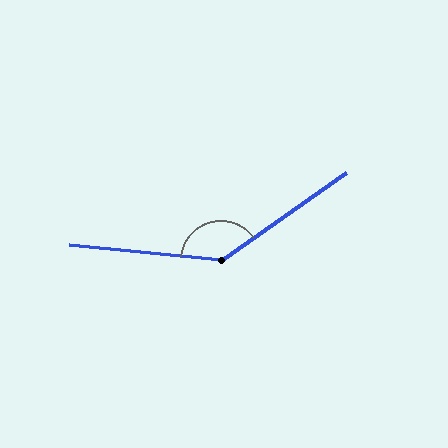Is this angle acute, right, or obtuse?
It is obtuse.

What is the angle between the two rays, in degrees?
Approximately 139 degrees.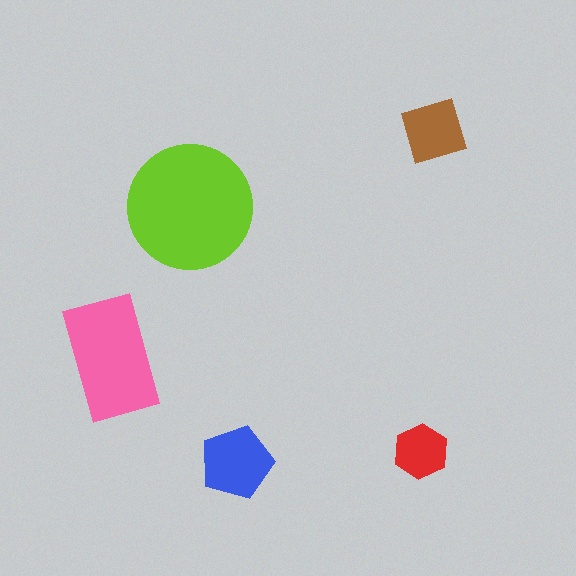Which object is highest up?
The brown square is topmost.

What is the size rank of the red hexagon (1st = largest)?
5th.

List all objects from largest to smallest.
The lime circle, the pink rectangle, the blue pentagon, the brown square, the red hexagon.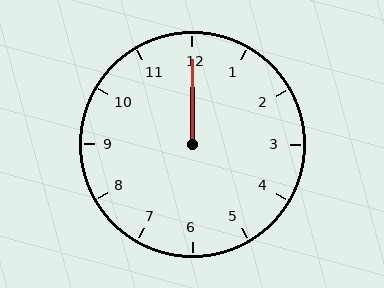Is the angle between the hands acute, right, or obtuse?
It is acute.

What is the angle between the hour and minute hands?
Approximately 0 degrees.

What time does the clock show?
12:00.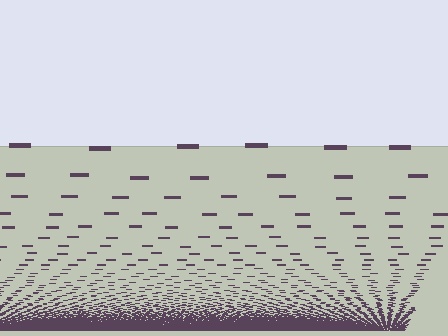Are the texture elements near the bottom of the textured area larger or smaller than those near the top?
Smaller. The gradient is inverted — elements near the bottom are smaller and denser.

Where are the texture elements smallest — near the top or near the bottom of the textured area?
Near the bottom.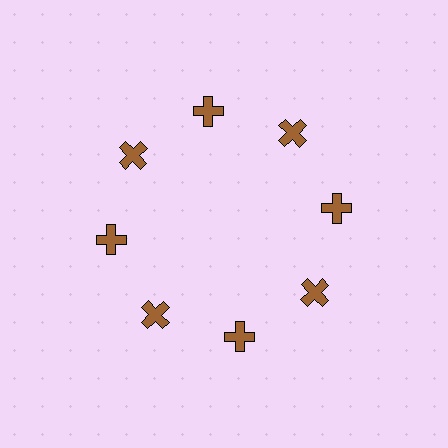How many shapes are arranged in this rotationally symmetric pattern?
There are 8 shapes, arranged in 8 groups of 1.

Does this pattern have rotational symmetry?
Yes, this pattern has 8-fold rotational symmetry. It looks the same after rotating 45 degrees around the center.